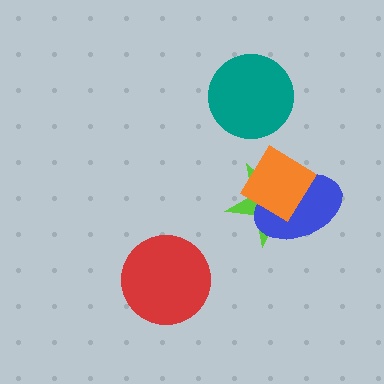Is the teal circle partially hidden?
No, no other shape covers it.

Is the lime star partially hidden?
Yes, it is partially covered by another shape.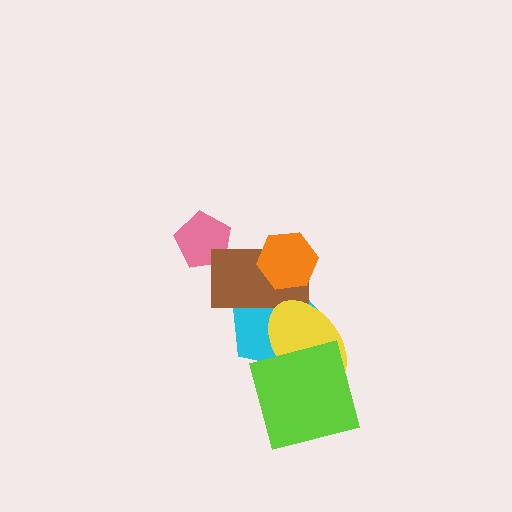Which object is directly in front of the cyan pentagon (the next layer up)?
The brown rectangle is directly in front of the cyan pentagon.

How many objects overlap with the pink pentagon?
1 object overlaps with the pink pentagon.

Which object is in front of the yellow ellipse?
The lime square is in front of the yellow ellipse.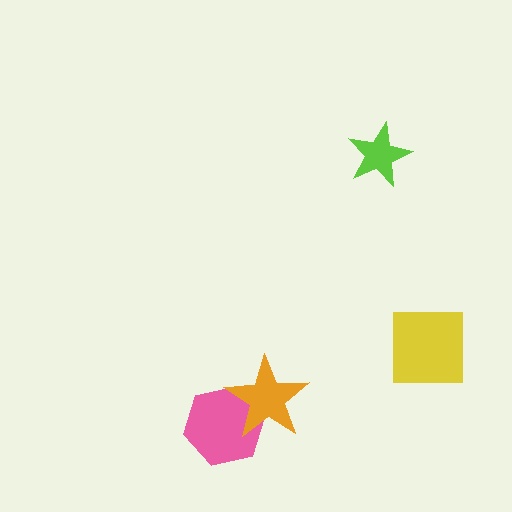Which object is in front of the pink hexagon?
The orange star is in front of the pink hexagon.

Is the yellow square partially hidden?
No, no other shape covers it.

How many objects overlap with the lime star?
0 objects overlap with the lime star.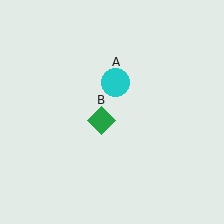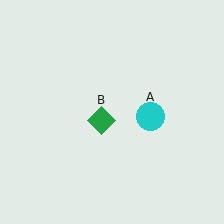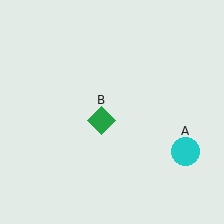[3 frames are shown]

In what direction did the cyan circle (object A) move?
The cyan circle (object A) moved down and to the right.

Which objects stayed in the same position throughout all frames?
Green diamond (object B) remained stationary.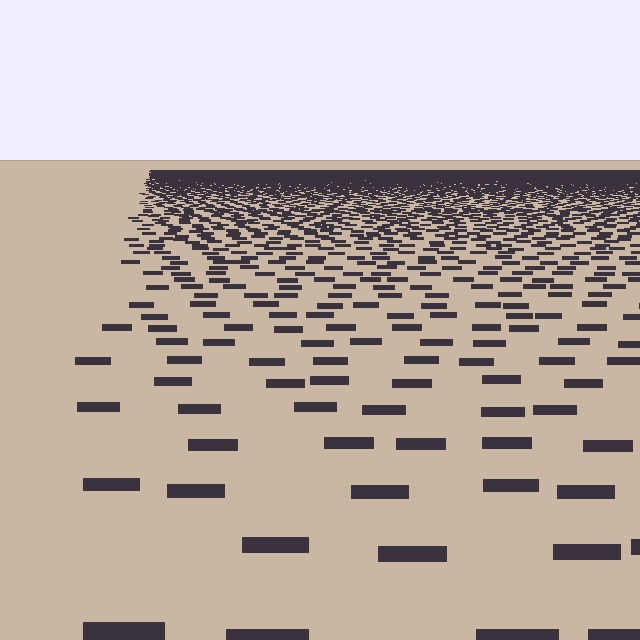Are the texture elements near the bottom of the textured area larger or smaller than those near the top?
Larger. Near the bottom, elements are closer to the viewer and appear at a bigger on-screen size.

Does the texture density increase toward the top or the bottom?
Density increases toward the top.